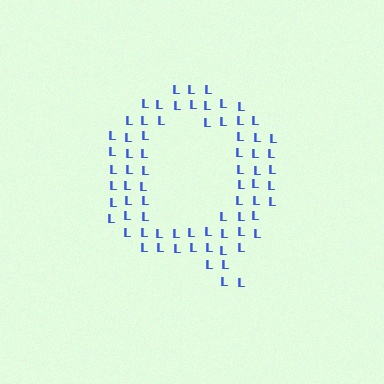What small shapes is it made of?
It is made of small letter L's.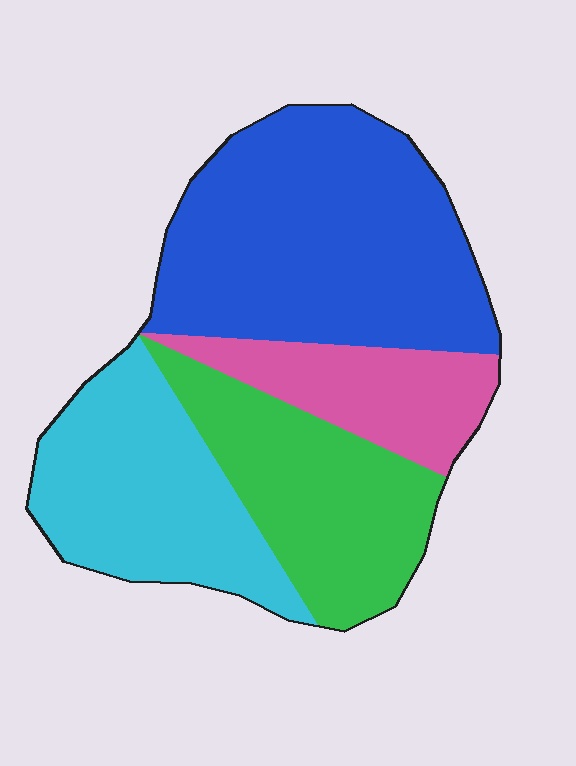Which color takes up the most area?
Blue, at roughly 40%.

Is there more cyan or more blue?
Blue.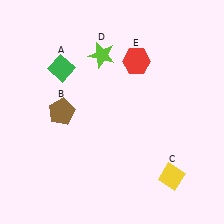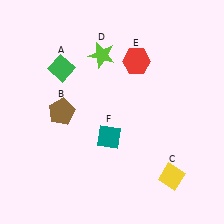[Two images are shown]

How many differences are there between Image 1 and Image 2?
There is 1 difference between the two images.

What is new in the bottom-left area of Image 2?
A teal diamond (F) was added in the bottom-left area of Image 2.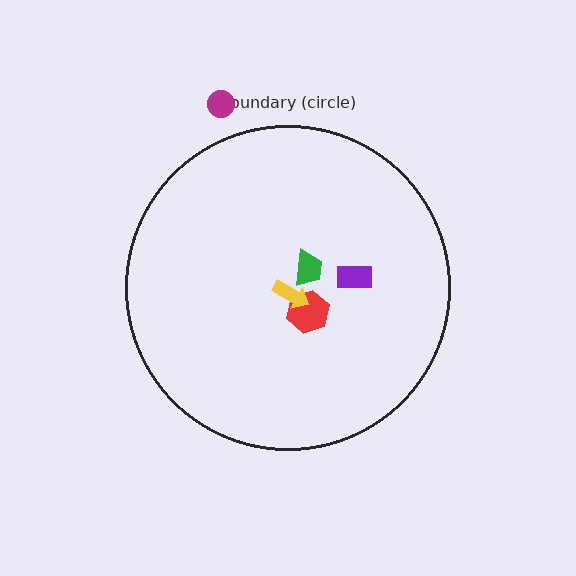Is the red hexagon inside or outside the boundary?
Inside.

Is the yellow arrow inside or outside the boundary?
Inside.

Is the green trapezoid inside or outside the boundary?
Inside.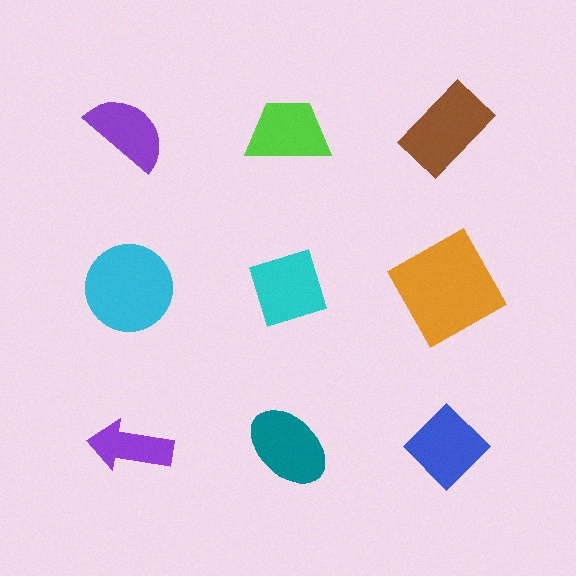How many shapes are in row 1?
3 shapes.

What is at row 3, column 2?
A teal ellipse.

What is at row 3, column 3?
A blue diamond.